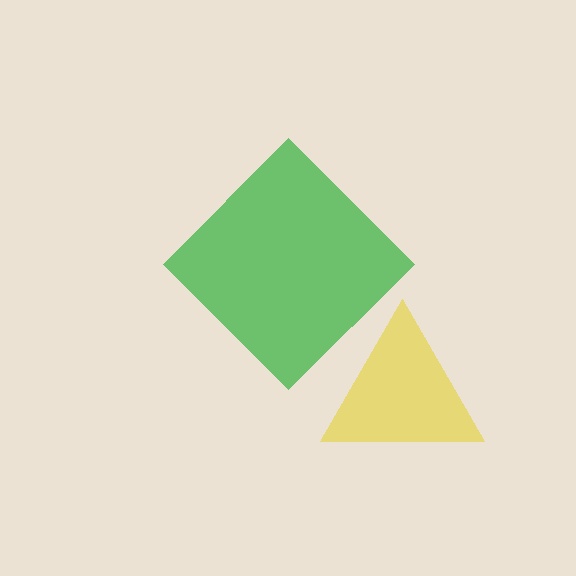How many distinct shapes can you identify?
There are 2 distinct shapes: a green diamond, a yellow triangle.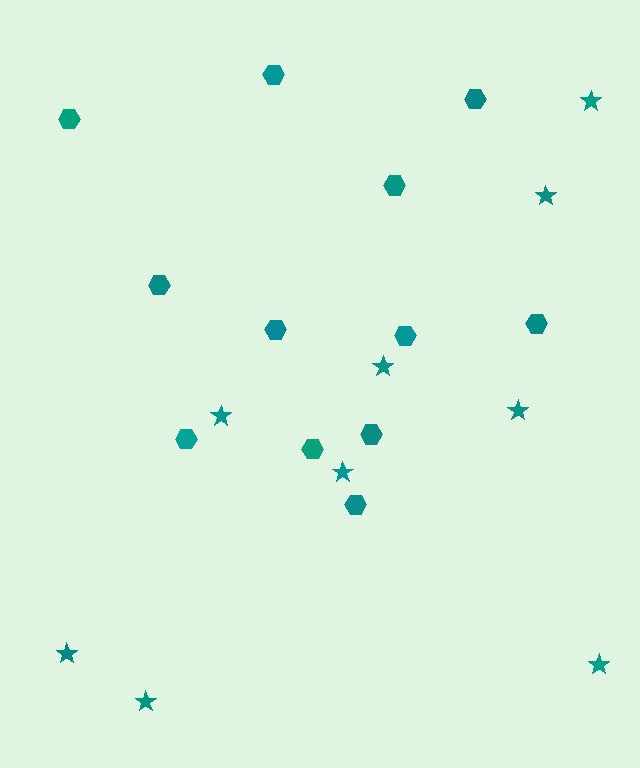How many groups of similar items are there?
There are 2 groups: one group of hexagons (12) and one group of stars (9).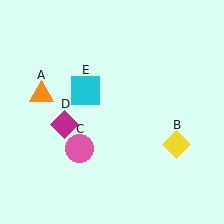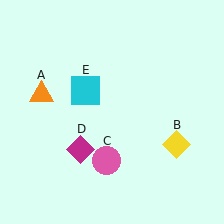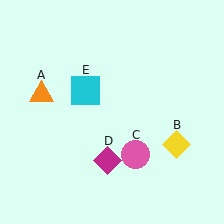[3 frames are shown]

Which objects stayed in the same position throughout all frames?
Orange triangle (object A) and yellow diamond (object B) and cyan square (object E) remained stationary.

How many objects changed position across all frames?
2 objects changed position: pink circle (object C), magenta diamond (object D).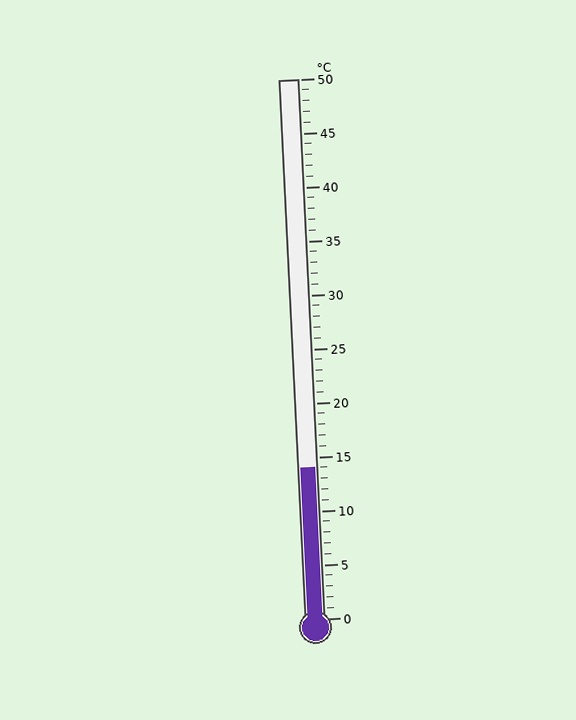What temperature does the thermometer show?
The thermometer shows approximately 14°C.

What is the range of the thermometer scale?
The thermometer scale ranges from 0°C to 50°C.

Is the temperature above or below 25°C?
The temperature is below 25°C.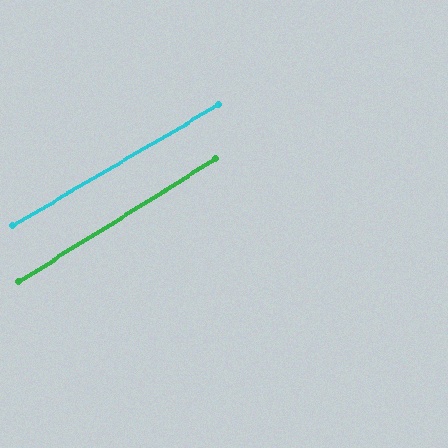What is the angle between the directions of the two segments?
Approximately 2 degrees.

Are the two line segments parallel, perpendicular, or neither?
Parallel — their directions differ by only 1.6°.